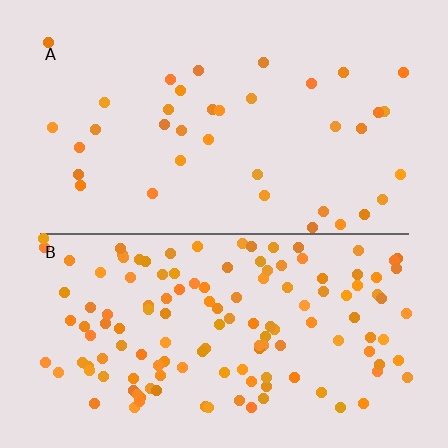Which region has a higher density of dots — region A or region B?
B (the bottom).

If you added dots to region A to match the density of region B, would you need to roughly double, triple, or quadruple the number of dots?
Approximately quadruple.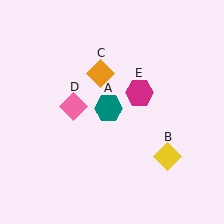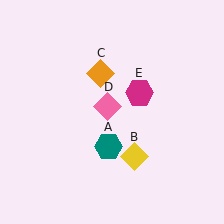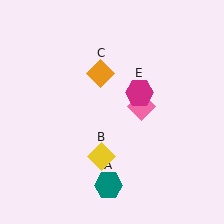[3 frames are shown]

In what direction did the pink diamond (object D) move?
The pink diamond (object D) moved right.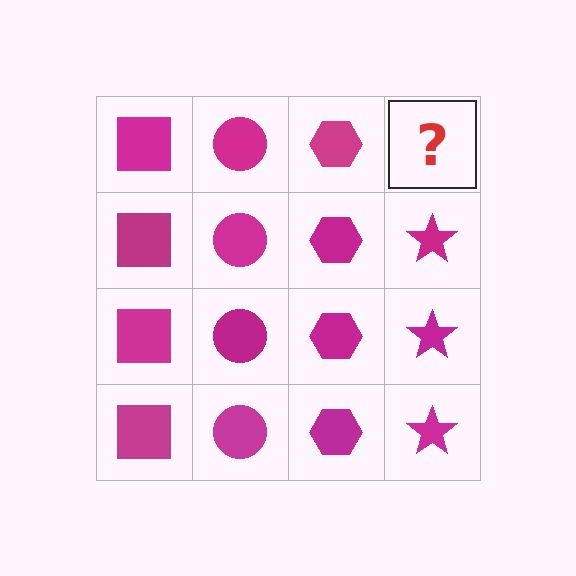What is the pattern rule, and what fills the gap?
The rule is that each column has a consistent shape. The gap should be filled with a magenta star.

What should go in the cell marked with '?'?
The missing cell should contain a magenta star.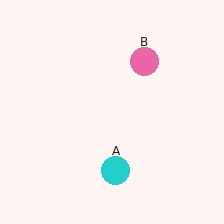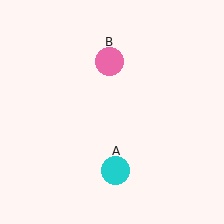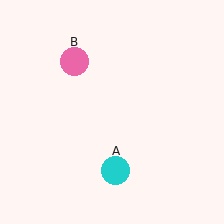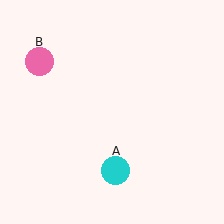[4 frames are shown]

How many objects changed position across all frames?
1 object changed position: pink circle (object B).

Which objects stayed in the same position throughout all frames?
Cyan circle (object A) remained stationary.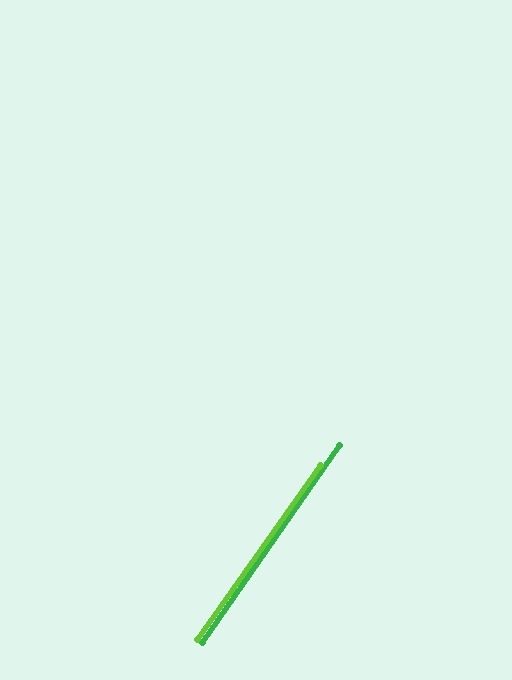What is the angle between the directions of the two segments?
Approximately 0 degrees.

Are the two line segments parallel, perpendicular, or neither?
Parallel — their directions differ by only 0.3°.